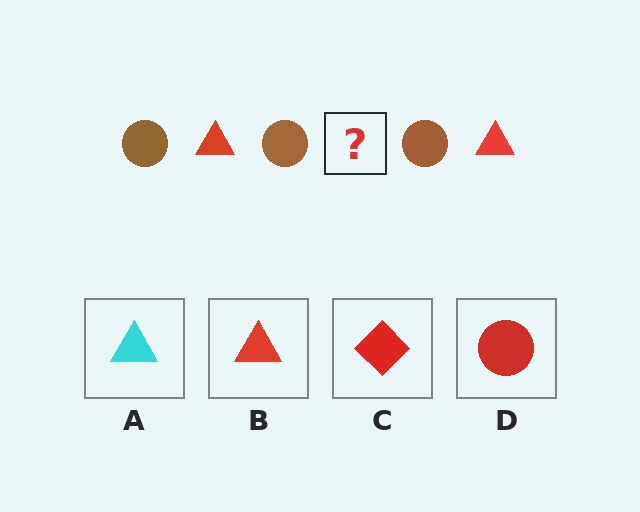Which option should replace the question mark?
Option B.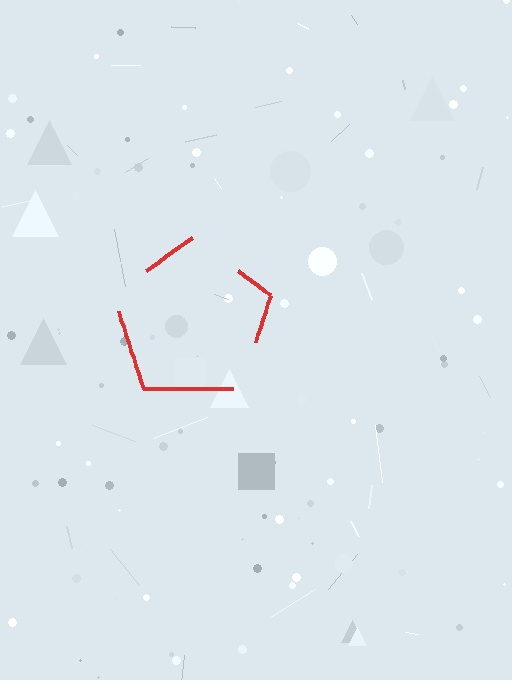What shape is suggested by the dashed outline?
The dashed outline suggests a pentagon.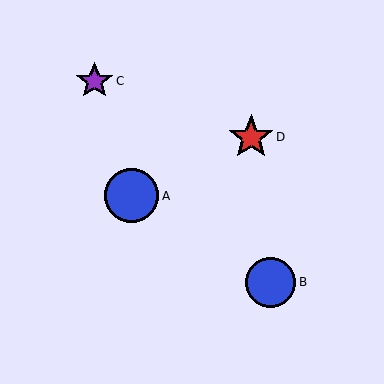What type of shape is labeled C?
Shape C is a purple star.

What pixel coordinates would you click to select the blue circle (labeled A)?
Click at (132, 196) to select the blue circle A.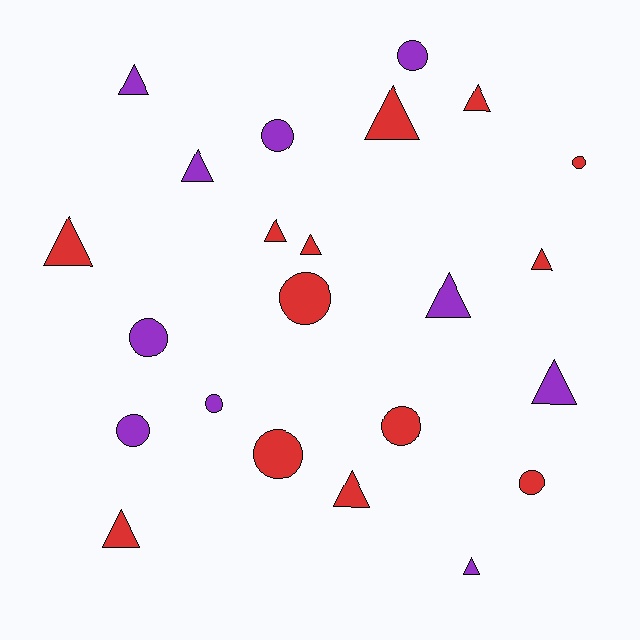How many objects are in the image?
There are 23 objects.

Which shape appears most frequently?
Triangle, with 13 objects.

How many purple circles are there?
There are 5 purple circles.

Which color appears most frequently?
Red, with 13 objects.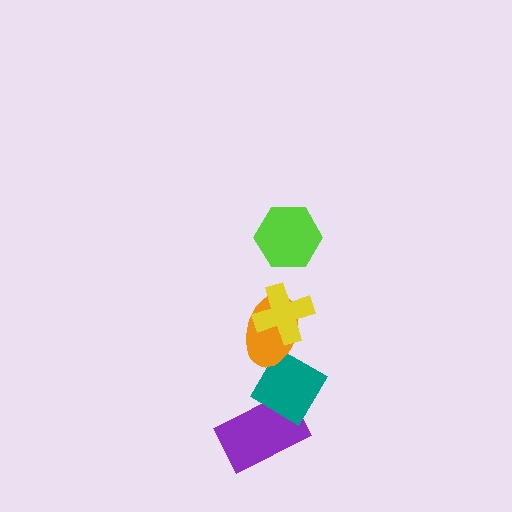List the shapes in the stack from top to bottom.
From top to bottom: the lime hexagon, the yellow cross, the orange ellipse, the teal diamond, the purple rectangle.